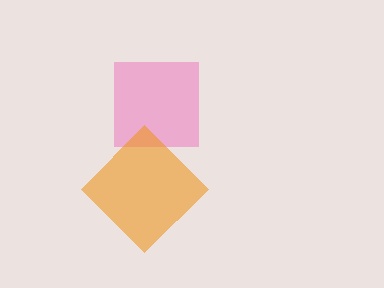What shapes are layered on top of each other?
The layered shapes are: a pink square, an orange diamond.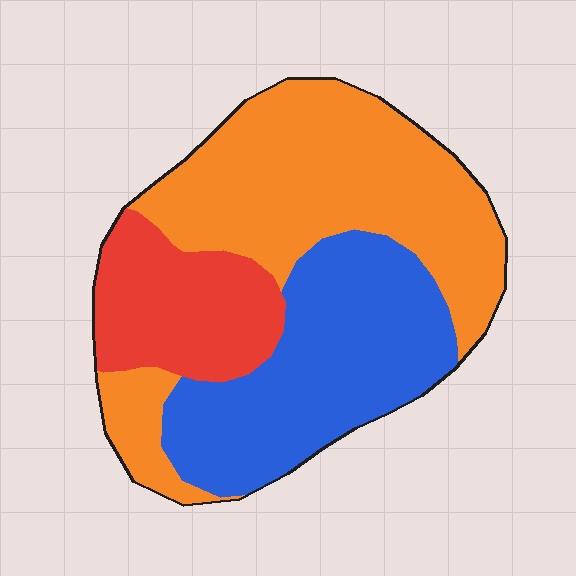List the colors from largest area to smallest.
From largest to smallest: orange, blue, red.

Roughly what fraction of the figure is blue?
Blue takes up between a quarter and a half of the figure.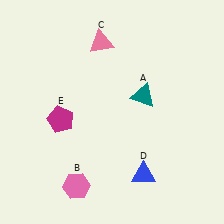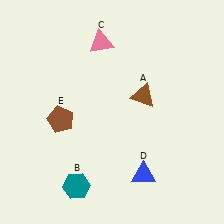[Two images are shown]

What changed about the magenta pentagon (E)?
In Image 1, E is magenta. In Image 2, it changed to brown.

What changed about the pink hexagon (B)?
In Image 1, B is pink. In Image 2, it changed to teal.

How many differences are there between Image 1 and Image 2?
There are 3 differences between the two images.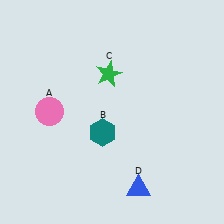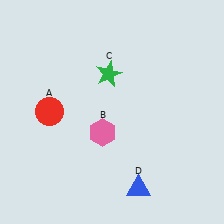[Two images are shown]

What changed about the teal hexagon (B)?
In Image 1, B is teal. In Image 2, it changed to pink.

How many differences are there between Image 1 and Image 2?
There are 2 differences between the two images.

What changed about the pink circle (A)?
In Image 1, A is pink. In Image 2, it changed to red.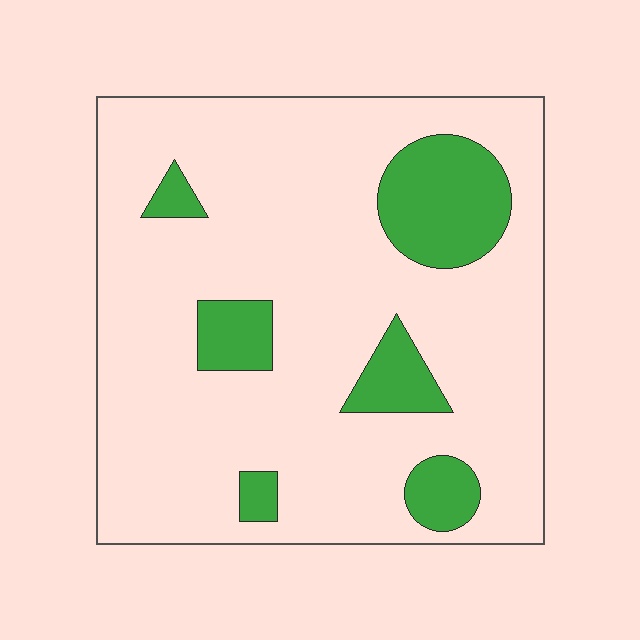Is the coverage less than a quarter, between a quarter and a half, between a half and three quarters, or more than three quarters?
Less than a quarter.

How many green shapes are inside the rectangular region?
6.